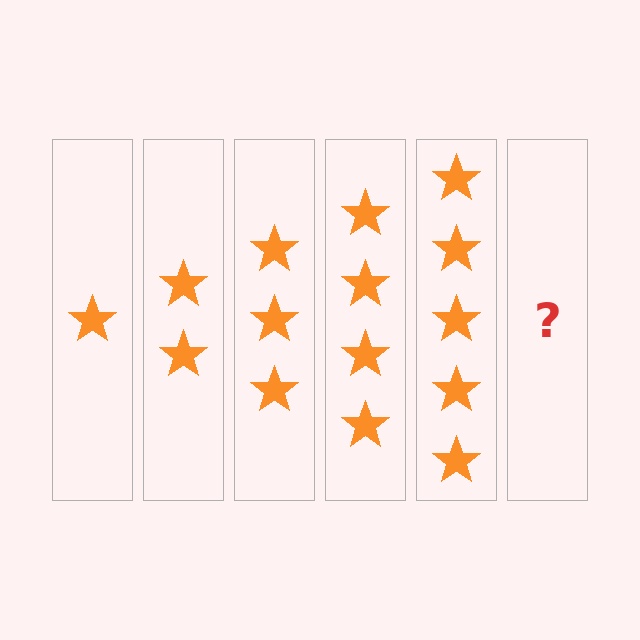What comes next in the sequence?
The next element should be 6 stars.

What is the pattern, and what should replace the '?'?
The pattern is that each step adds one more star. The '?' should be 6 stars.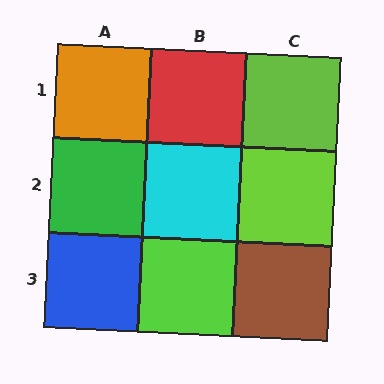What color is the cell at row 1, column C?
Lime.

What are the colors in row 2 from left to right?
Green, cyan, lime.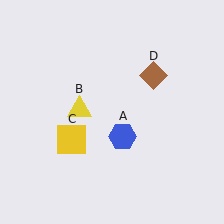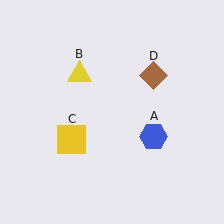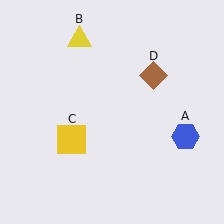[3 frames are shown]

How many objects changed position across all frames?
2 objects changed position: blue hexagon (object A), yellow triangle (object B).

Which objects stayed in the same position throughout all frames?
Yellow square (object C) and brown diamond (object D) remained stationary.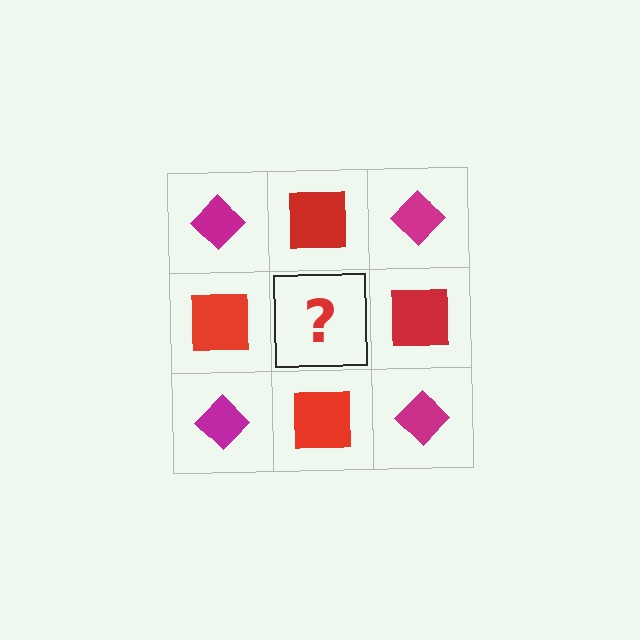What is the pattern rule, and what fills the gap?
The rule is that it alternates magenta diamond and red square in a checkerboard pattern. The gap should be filled with a magenta diamond.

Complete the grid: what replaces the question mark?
The question mark should be replaced with a magenta diamond.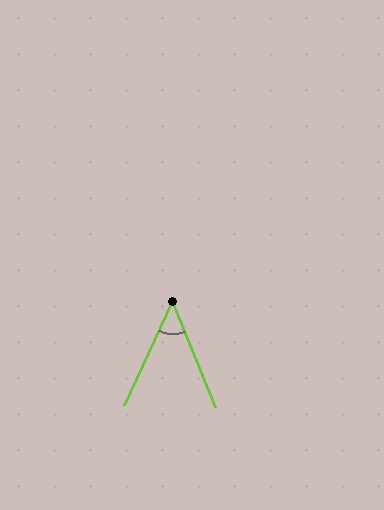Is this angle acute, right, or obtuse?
It is acute.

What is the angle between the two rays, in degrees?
Approximately 47 degrees.